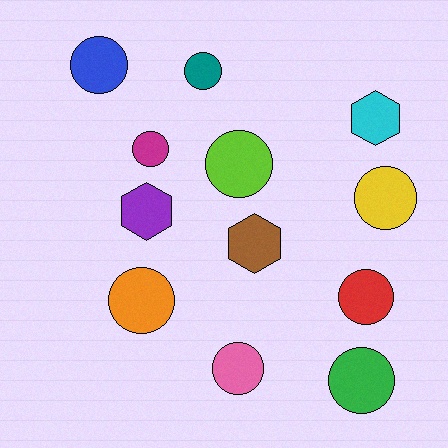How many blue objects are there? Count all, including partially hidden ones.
There is 1 blue object.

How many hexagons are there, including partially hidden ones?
There are 3 hexagons.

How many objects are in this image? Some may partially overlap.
There are 12 objects.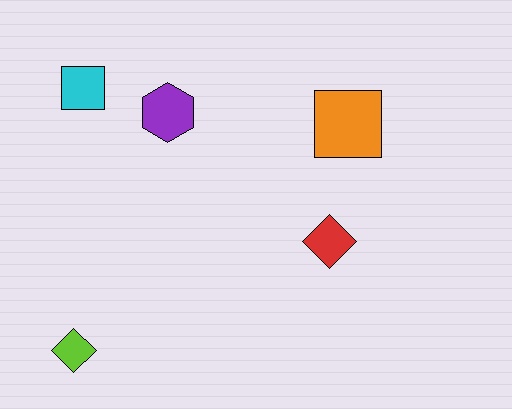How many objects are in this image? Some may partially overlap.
There are 5 objects.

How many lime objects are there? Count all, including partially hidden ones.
There is 1 lime object.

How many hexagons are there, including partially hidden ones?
There is 1 hexagon.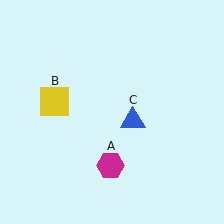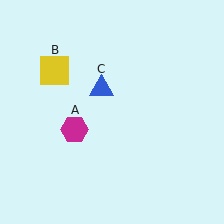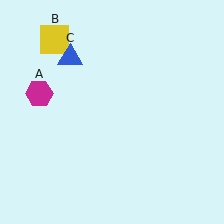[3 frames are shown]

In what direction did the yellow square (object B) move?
The yellow square (object B) moved up.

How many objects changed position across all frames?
3 objects changed position: magenta hexagon (object A), yellow square (object B), blue triangle (object C).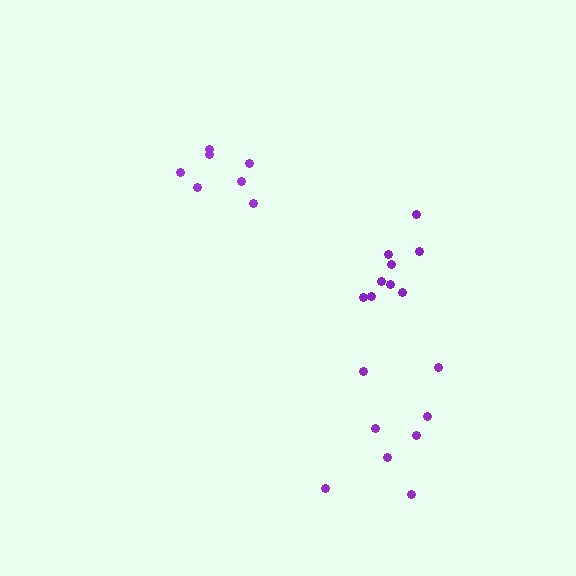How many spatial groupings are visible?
There are 3 spatial groupings.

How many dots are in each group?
Group 1: 8 dots, Group 2: 7 dots, Group 3: 9 dots (24 total).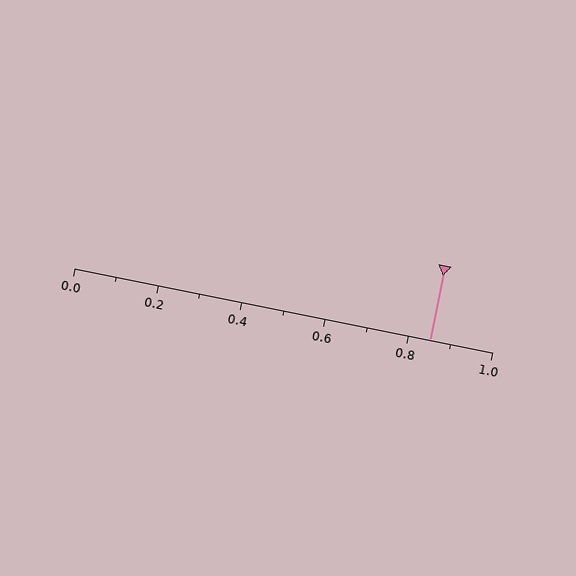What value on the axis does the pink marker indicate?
The marker indicates approximately 0.85.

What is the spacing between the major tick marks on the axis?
The major ticks are spaced 0.2 apart.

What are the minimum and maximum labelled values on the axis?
The axis runs from 0.0 to 1.0.